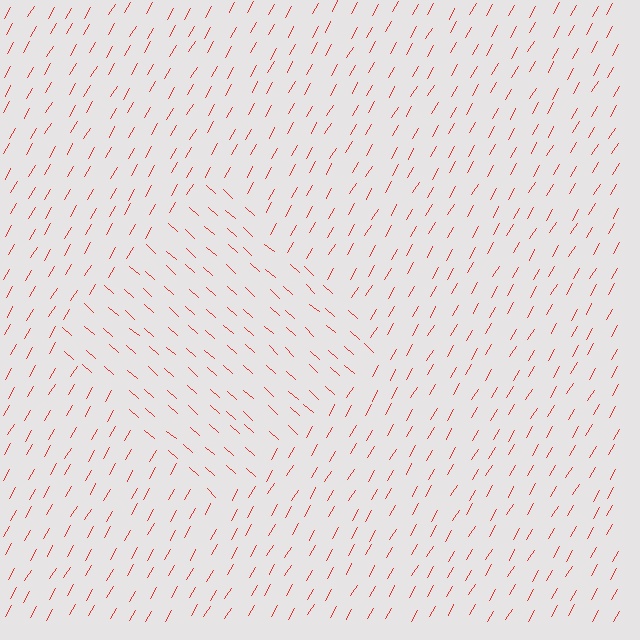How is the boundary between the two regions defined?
The boundary is defined purely by a change in line orientation (approximately 78 degrees difference). All lines are the same color and thickness.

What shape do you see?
I see a diamond.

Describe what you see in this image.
The image is filled with small red line segments. A diamond region in the image has lines oriented differently from the surrounding lines, creating a visible texture boundary.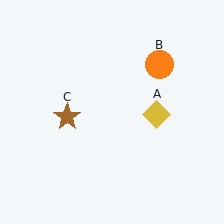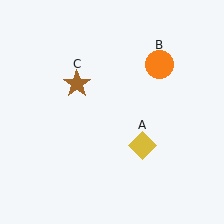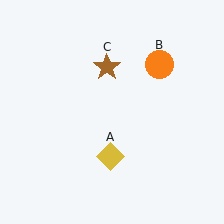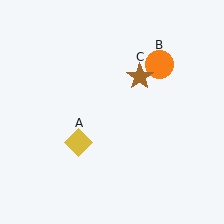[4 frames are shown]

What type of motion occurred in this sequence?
The yellow diamond (object A), brown star (object C) rotated clockwise around the center of the scene.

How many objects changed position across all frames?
2 objects changed position: yellow diamond (object A), brown star (object C).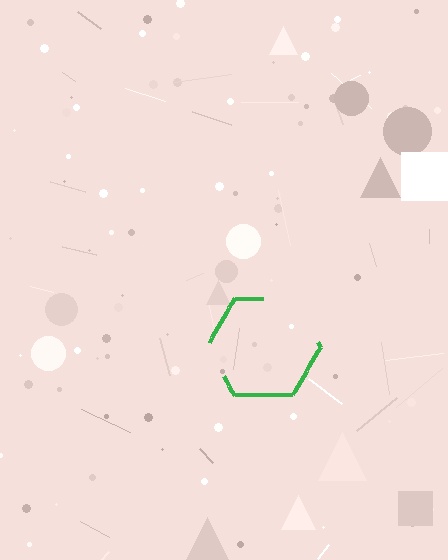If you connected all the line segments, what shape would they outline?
They would outline a hexagon.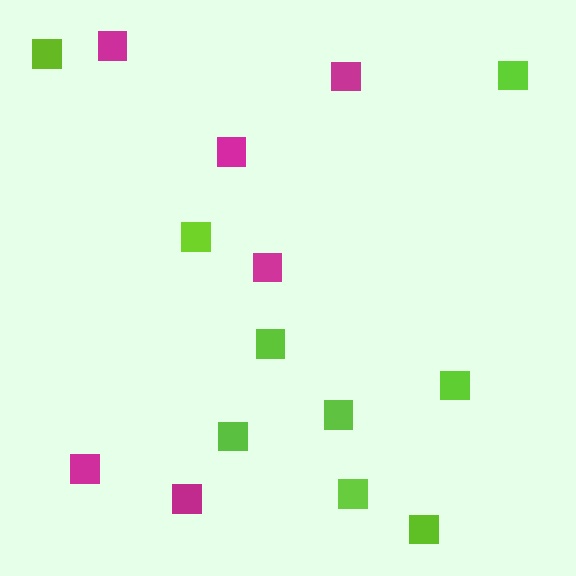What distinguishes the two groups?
There are 2 groups: one group of lime squares (9) and one group of magenta squares (6).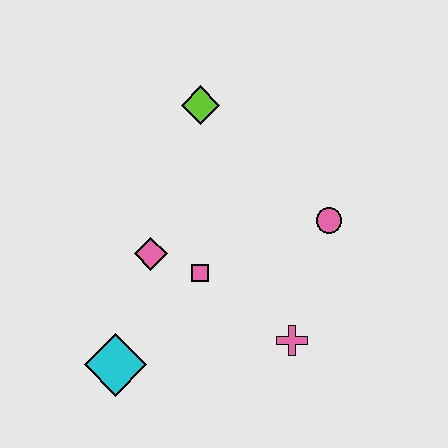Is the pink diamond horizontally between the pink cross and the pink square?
No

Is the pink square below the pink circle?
Yes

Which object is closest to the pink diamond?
The pink square is closest to the pink diamond.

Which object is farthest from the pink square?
The lime diamond is farthest from the pink square.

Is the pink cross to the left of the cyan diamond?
No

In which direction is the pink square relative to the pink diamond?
The pink square is to the right of the pink diamond.